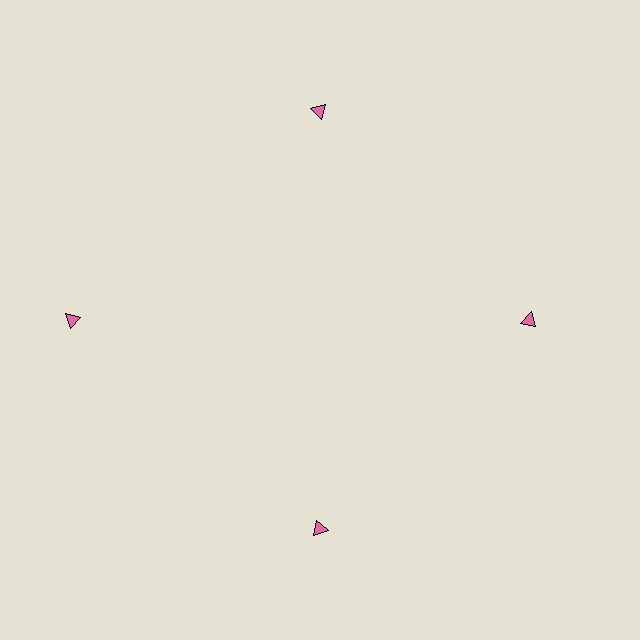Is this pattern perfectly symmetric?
No. The 4 pink triangles are arranged in a ring, but one element near the 9 o'clock position is pushed outward from the center, breaking the 4-fold rotational symmetry.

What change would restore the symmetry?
The symmetry would be restored by moving it inward, back onto the ring so that all 4 triangles sit at equal angles and equal distance from the center.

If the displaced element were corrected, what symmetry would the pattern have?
It would have 4-fold rotational symmetry — the pattern would map onto itself every 90 degrees.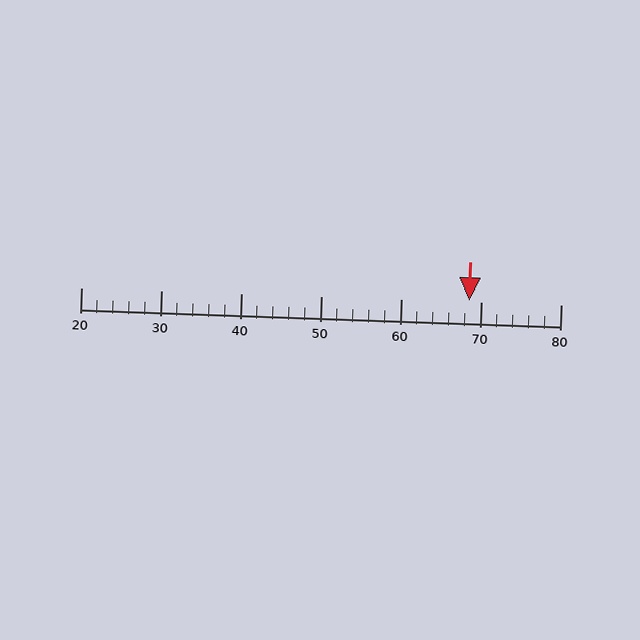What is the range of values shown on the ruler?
The ruler shows values from 20 to 80.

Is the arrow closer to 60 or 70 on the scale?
The arrow is closer to 70.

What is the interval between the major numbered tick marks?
The major tick marks are spaced 10 units apart.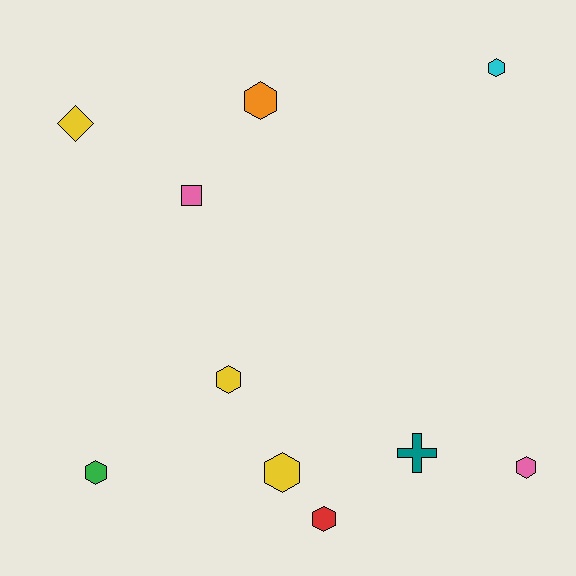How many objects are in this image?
There are 10 objects.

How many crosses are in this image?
There is 1 cross.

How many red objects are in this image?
There is 1 red object.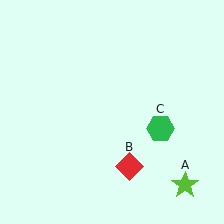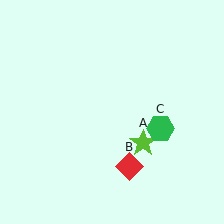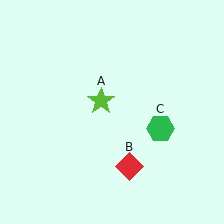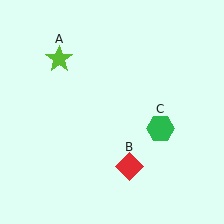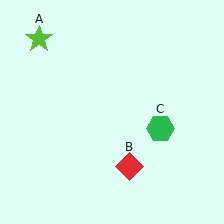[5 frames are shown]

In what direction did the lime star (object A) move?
The lime star (object A) moved up and to the left.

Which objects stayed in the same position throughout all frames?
Red diamond (object B) and green hexagon (object C) remained stationary.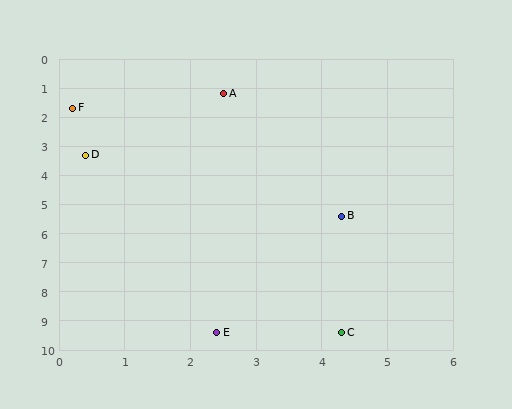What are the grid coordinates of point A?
Point A is at approximately (2.5, 1.2).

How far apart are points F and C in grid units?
Points F and C are about 8.7 grid units apart.